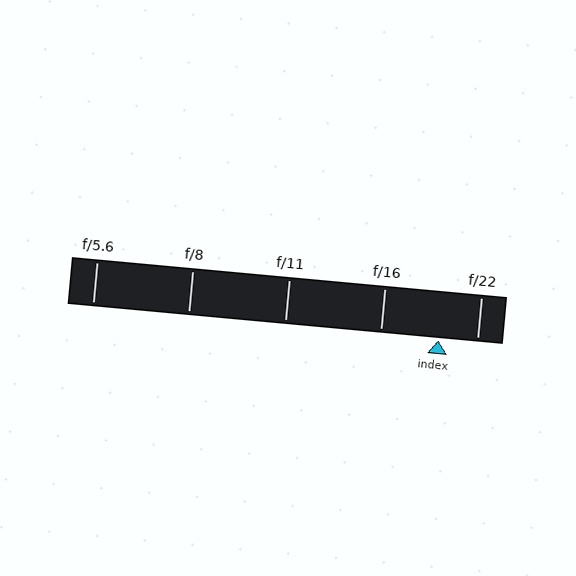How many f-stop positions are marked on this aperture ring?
There are 5 f-stop positions marked.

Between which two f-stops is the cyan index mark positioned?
The index mark is between f/16 and f/22.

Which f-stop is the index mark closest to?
The index mark is closest to f/22.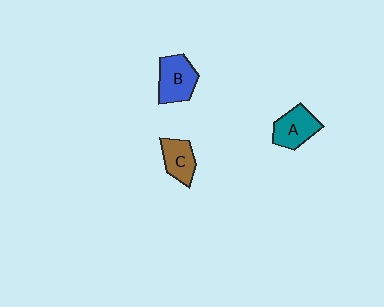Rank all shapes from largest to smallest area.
From largest to smallest: B (blue), A (teal), C (brown).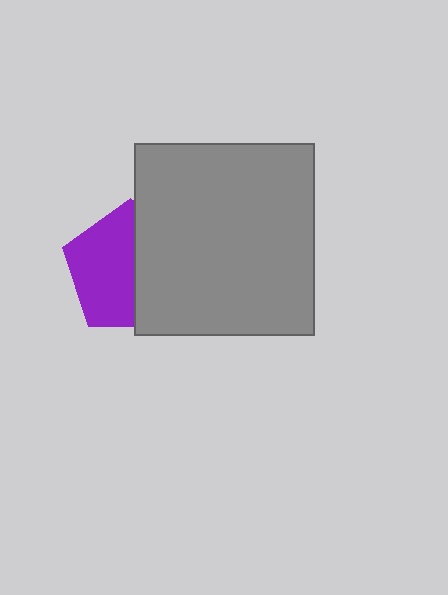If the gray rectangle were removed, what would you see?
You would see the complete purple pentagon.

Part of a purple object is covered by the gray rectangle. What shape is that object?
It is a pentagon.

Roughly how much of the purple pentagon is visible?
About half of it is visible (roughly 54%).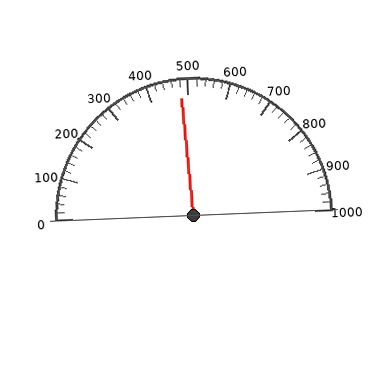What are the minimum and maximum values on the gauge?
The gauge ranges from 0 to 1000.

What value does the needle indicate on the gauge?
The needle indicates approximately 480.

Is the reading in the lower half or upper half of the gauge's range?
The reading is in the lower half of the range (0 to 1000).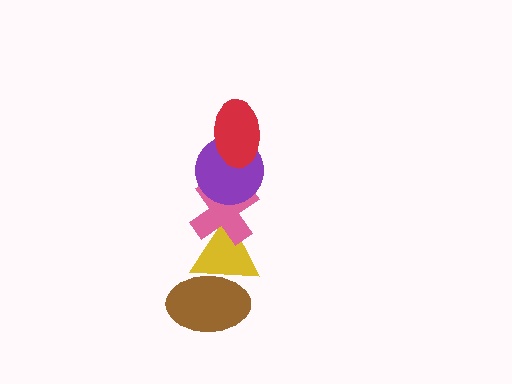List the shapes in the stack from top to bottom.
From top to bottom: the red ellipse, the purple circle, the pink cross, the yellow triangle, the brown ellipse.